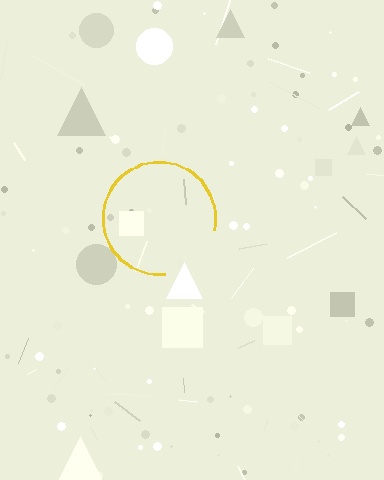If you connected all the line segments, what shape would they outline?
They would outline a circle.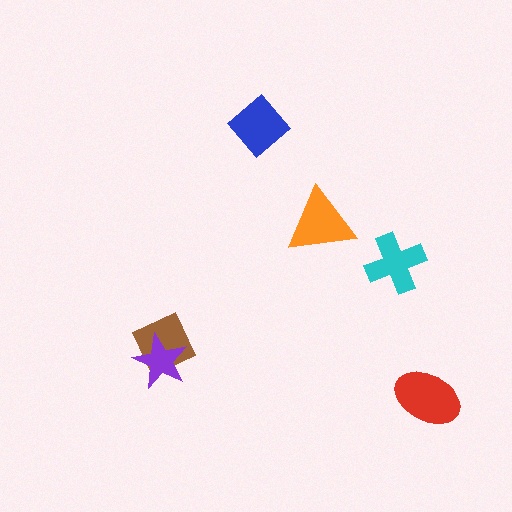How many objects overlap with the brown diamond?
1 object overlaps with the brown diamond.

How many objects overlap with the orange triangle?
0 objects overlap with the orange triangle.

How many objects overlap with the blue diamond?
0 objects overlap with the blue diamond.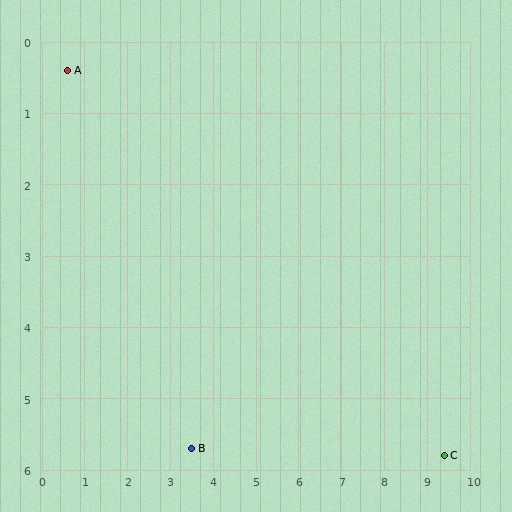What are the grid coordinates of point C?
Point C is at approximately (9.4, 5.8).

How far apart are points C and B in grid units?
Points C and B are about 5.9 grid units apart.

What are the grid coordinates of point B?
Point B is at approximately (3.5, 5.7).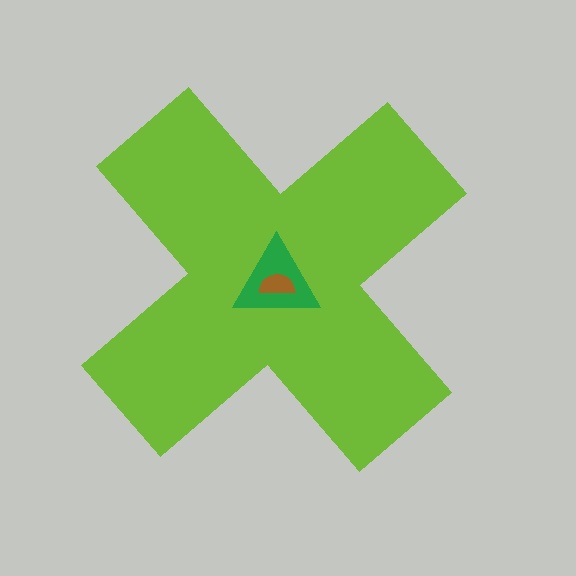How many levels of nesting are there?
3.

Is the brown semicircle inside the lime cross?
Yes.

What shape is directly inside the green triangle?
The brown semicircle.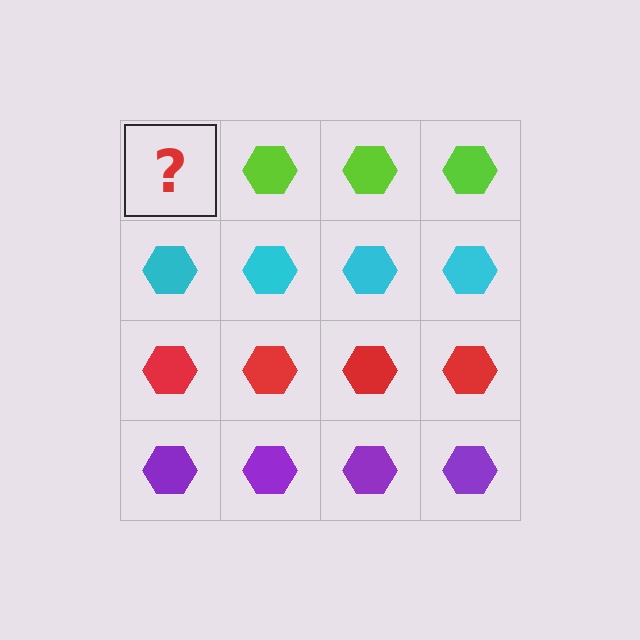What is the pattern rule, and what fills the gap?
The rule is that each row has a consistent color. The gap should be filled with a lime hexagon.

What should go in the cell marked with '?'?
The missing cell should contain a lime hexagon.